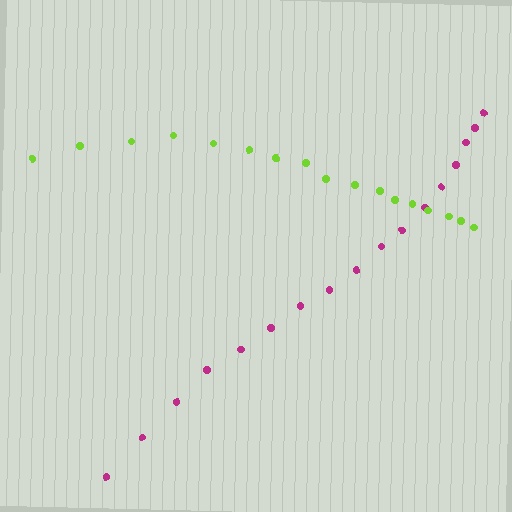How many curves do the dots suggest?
There are 2 distinct paths.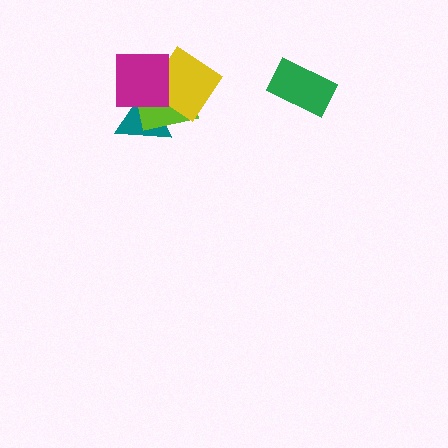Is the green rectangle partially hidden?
No, no other shape covers it.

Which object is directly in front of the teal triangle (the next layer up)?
The lime square is directly in front of the teal triangle.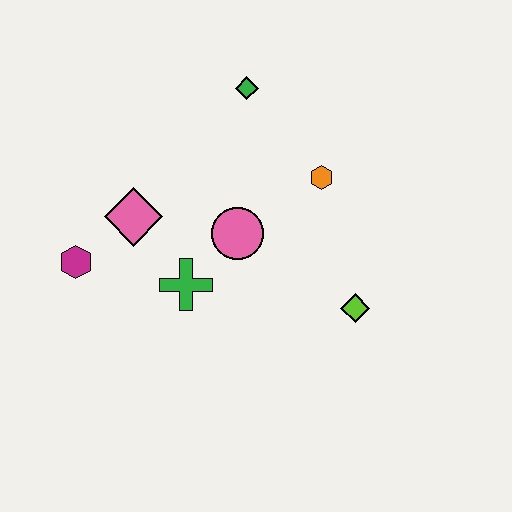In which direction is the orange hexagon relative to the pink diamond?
The orange hexagon is to the right of the pink diamond.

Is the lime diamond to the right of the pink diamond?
Yes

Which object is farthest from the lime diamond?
The magenta hexagon is farthest from the lime diamond.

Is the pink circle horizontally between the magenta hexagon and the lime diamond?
Yes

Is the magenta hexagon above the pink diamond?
No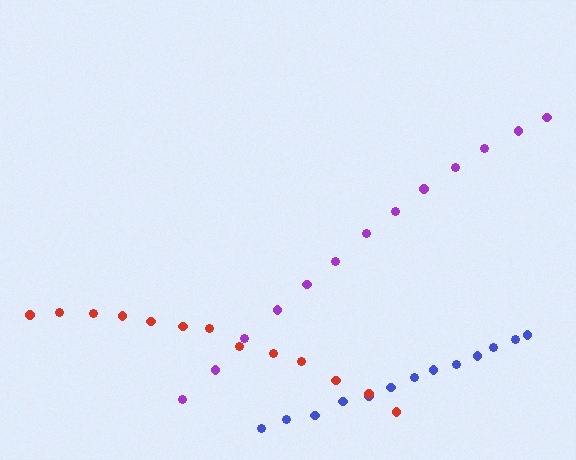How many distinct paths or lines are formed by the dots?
There are 3 distinct paths.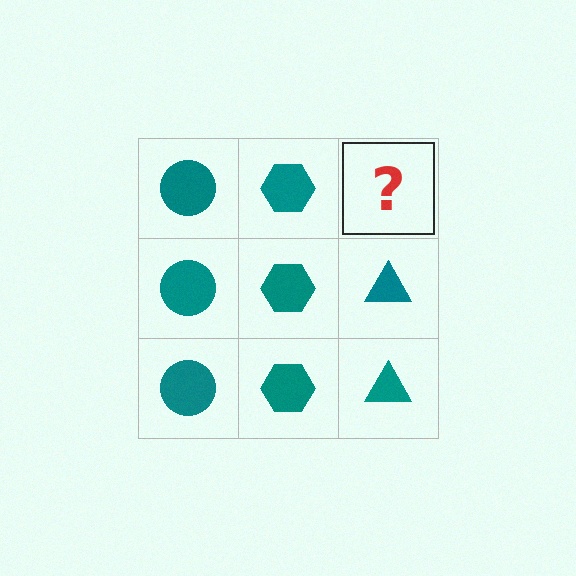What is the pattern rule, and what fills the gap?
The rule is that each column has a consistent shape. The gap should be filled with a teal triangle.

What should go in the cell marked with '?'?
The missing cell should contain a teal triangle.